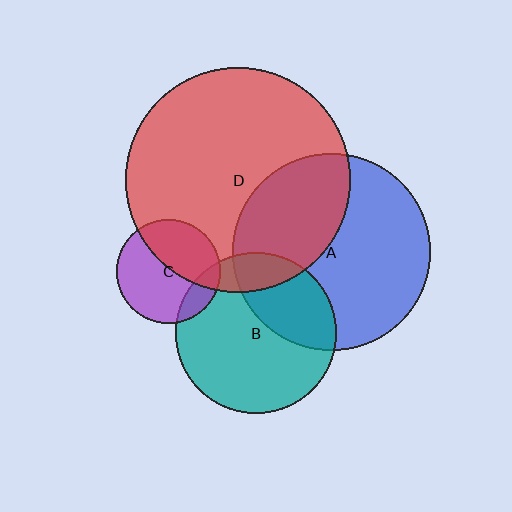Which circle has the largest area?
Circle D (red).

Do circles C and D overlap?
Yes.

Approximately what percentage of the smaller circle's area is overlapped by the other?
Approximately 40%.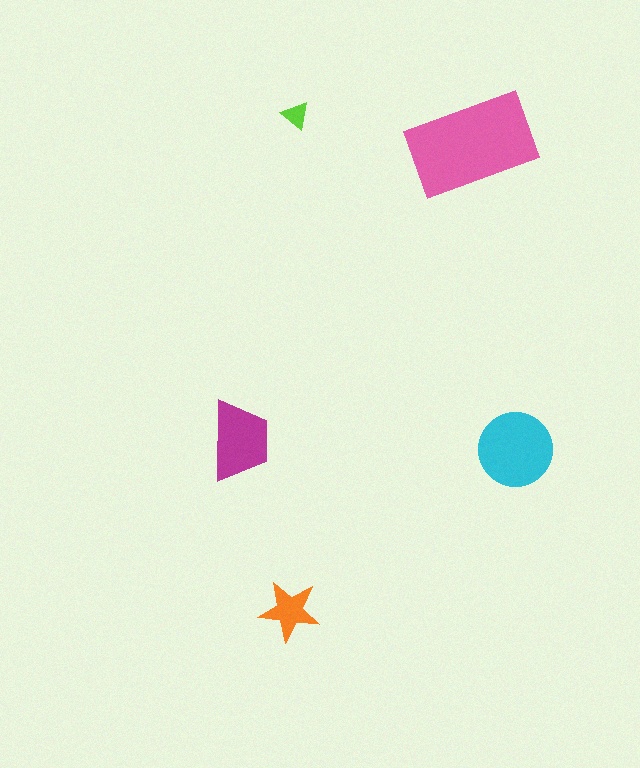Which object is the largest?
The pink rectangle.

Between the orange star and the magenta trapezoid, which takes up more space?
The magenta trapezoid.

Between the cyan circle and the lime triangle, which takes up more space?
The cyan circle.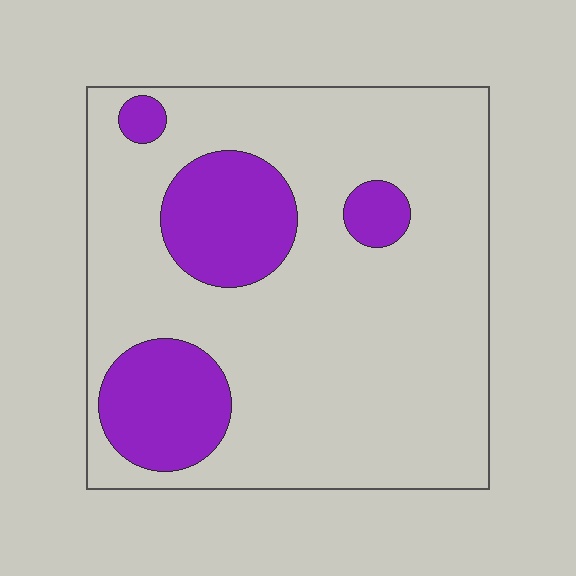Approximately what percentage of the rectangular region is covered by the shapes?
Approximately 20%.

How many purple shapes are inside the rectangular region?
4.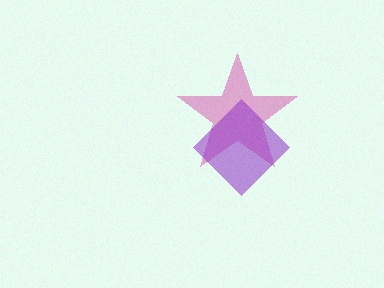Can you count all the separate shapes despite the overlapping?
Yes, there are 2 separate shapes.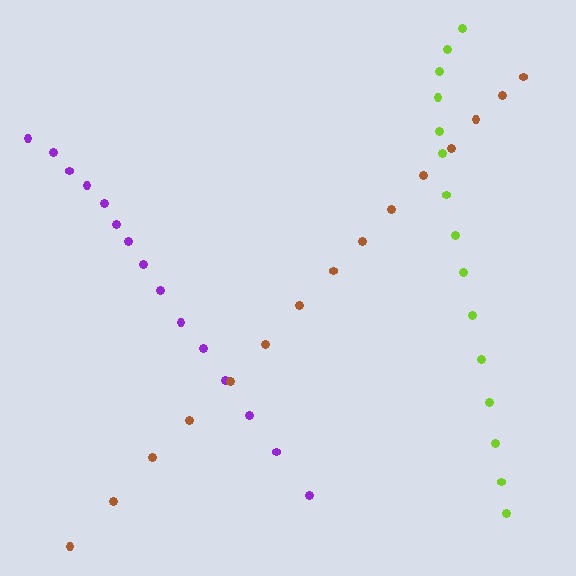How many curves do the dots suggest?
There are 3 distinct paths.